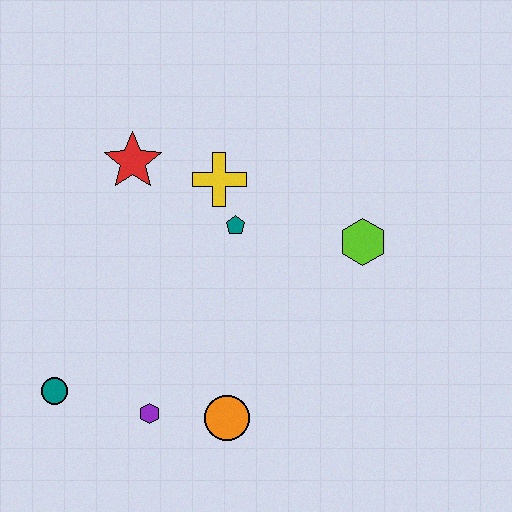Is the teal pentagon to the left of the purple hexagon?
No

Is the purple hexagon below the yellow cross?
Yes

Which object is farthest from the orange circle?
The red star is farthest from the orange circle.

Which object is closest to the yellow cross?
The teal pentagon is closest to the yellow cross.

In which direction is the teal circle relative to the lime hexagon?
The teal circle is to the left of the lime hexagon.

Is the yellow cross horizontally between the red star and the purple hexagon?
No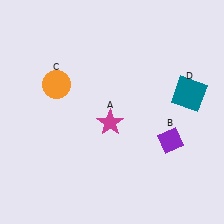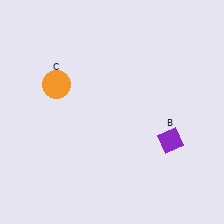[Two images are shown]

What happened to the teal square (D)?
The teal square (D) was removed in Image 2. It was in the top-right area of Image 1.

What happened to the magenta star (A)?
The magenta star (A) was removed in Image 2. It was in the bottom-left area of Image 1.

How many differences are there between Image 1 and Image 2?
There are 2 differences between the two images.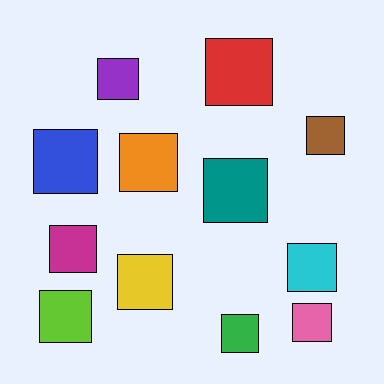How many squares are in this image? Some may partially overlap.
There are 12 squares.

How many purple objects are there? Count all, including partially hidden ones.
There is 1 purple object.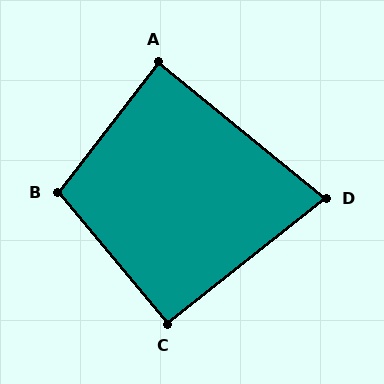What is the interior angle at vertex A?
Approximately 89 degrees (approximately right).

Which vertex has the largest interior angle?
B, at approximately 102 degrees.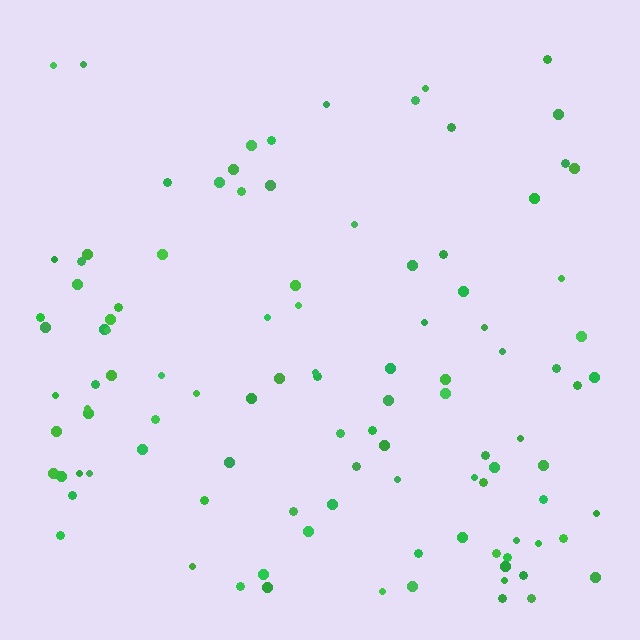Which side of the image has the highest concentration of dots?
The bottom.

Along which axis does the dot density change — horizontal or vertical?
Vertical.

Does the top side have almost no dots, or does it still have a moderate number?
Still a moderate number, just noticeably fewer than the bottom.